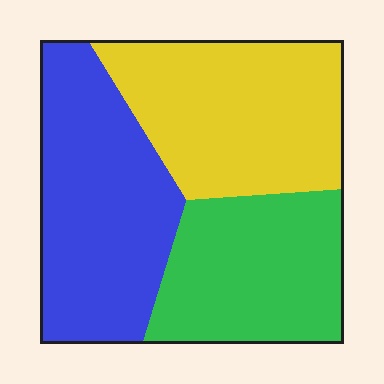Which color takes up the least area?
Green, at roughly 30%.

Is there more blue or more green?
Blue.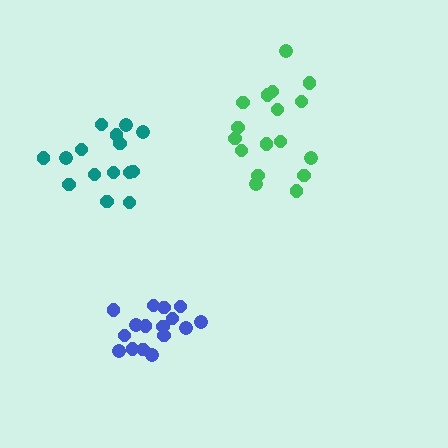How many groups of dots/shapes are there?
There are 3 groups.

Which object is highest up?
The green cluster is topmost.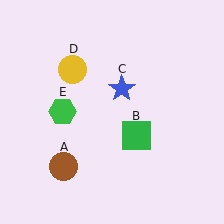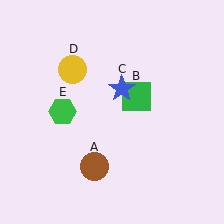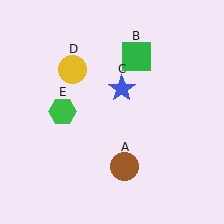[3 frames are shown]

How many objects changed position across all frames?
2 objects changed position: brown circle (object A), green square (object B).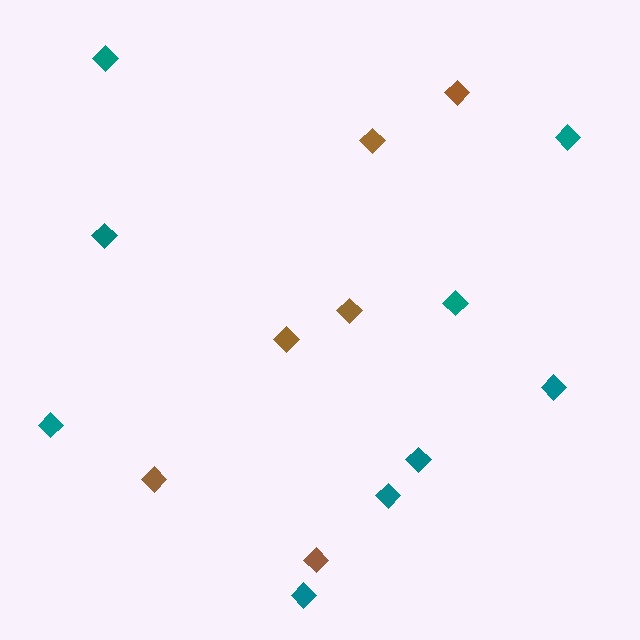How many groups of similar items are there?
There are 2 groups: one group of teal diamonds (9) and one group of brown diamonds (6).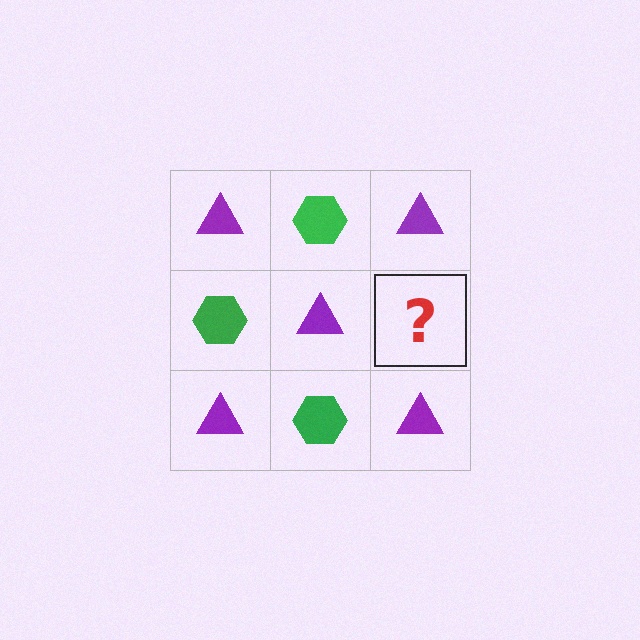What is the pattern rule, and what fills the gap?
The rule is that it alternates purple triangle and green hexagon in a checkerboard pattern. The gap should be filled with a green hexagon.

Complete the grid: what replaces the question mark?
The question mark should be replaced with a green hexagon.